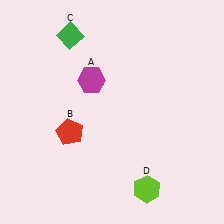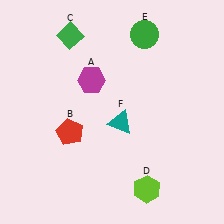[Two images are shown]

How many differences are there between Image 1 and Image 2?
There are 2 differences between the two images.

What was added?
A green circle (E), a teal triangle (F) were added in Image 2.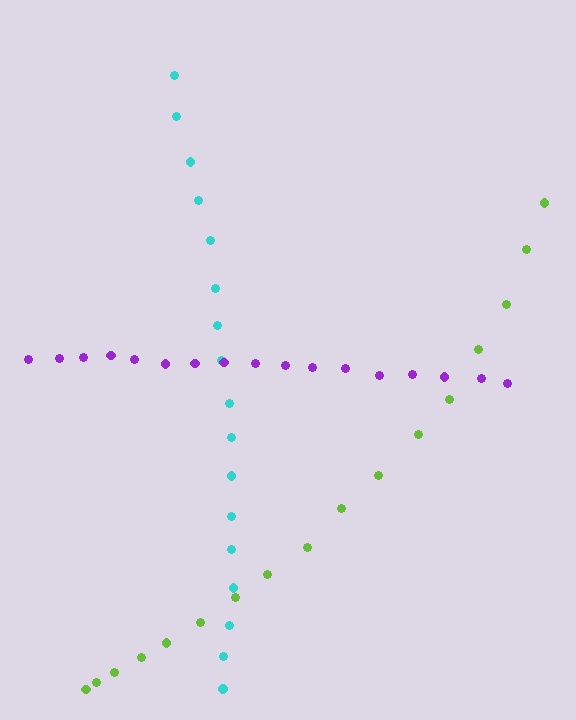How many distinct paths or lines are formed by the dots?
There are 3 distinct paths.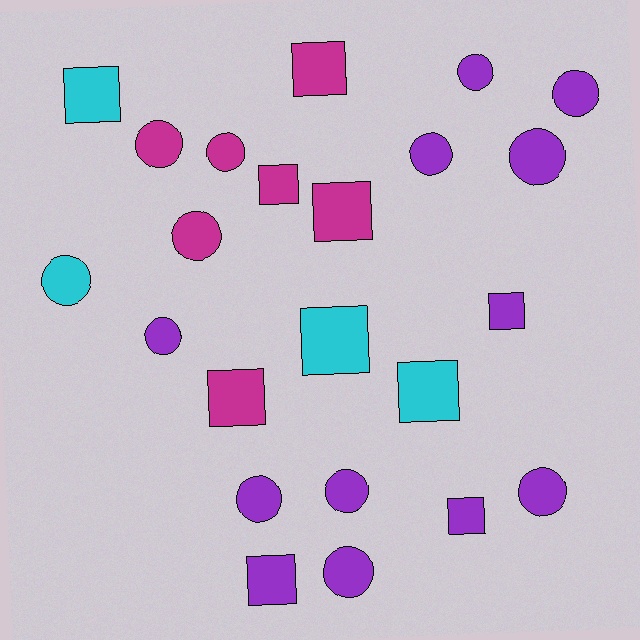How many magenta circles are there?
There are 3 magenta circles.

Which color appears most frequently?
Purple, with 12 objects.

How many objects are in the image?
There are 23 objects.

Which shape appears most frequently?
Circle, with 13 objects.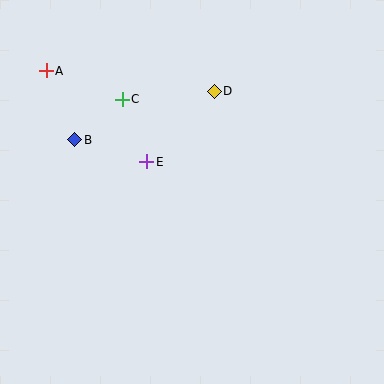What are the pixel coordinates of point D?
Point D is at (214, 91).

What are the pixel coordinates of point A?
Point A is at (46, 71).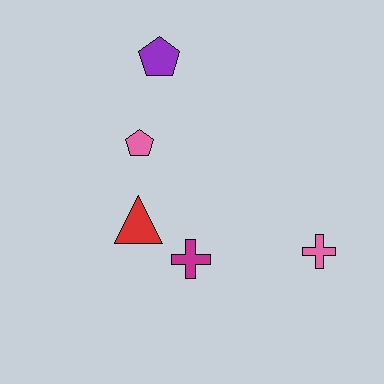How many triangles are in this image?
There is 1 triangle.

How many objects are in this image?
There are 5 objects.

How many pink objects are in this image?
There are 2 pink objects.